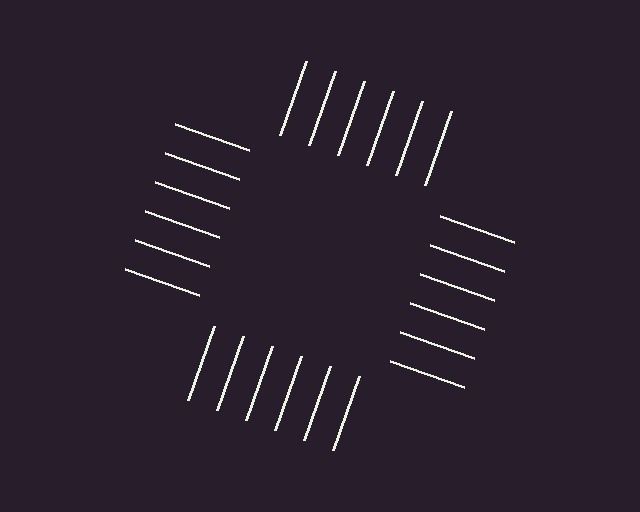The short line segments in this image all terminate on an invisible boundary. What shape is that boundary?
An illusory square — the line segments terminate on its edges but no continuous stroke is drawn.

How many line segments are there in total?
24 — 6 along each of the 4 edges.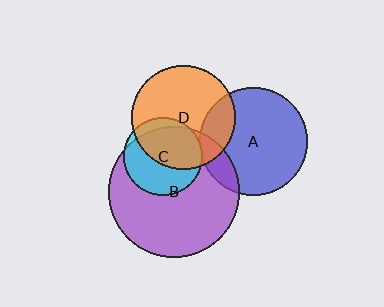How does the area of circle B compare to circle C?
Approximately 2.8 times.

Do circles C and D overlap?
Yes.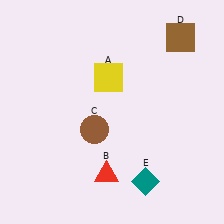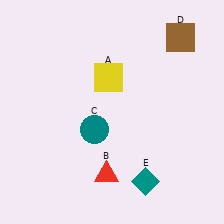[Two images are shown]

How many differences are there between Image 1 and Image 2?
There is 1 difference between the two images.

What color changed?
The circle (C) changed from brown in Image 1 to teal in Image 2.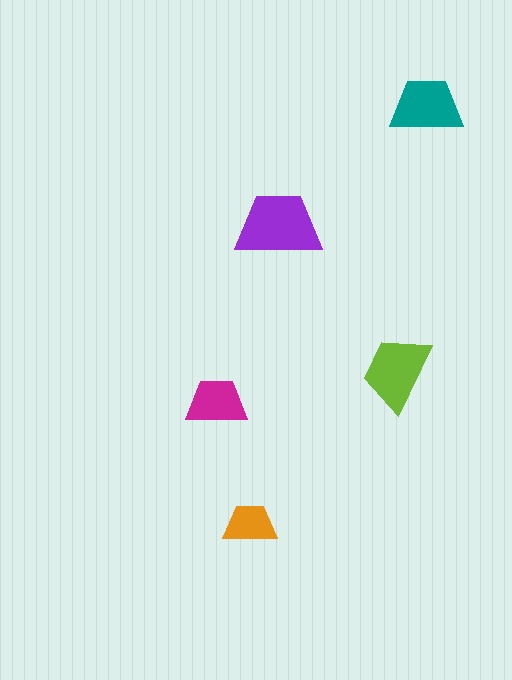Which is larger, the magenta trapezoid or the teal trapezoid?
The teal one.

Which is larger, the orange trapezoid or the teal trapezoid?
The teal one.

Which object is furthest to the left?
The magenta trapezoid is leftmost.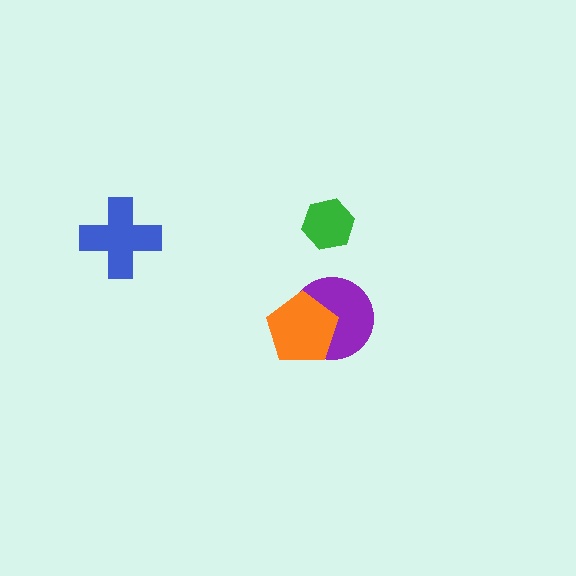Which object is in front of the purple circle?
The orange pentagon is in front of the purple circle.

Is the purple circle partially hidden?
Yes, it is partially covered by another shape.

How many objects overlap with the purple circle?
1 object overlaps with the purple circle.